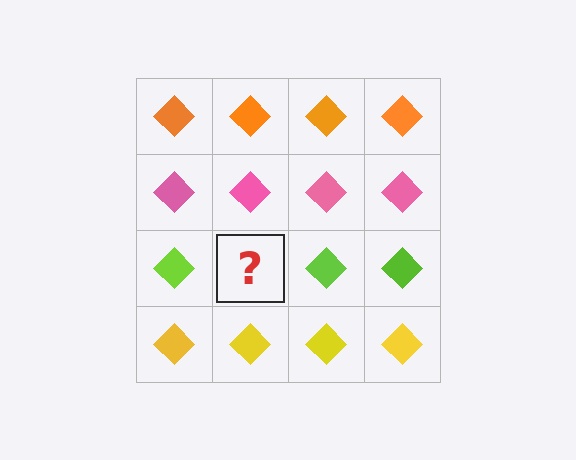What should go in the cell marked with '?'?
The missing cell should contain a lime diamond.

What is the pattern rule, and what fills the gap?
The rule is that each row has a consistent color. The gap should be filled with a lime diamond.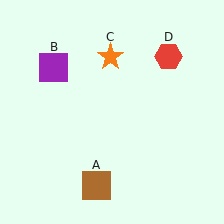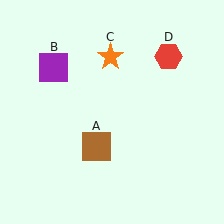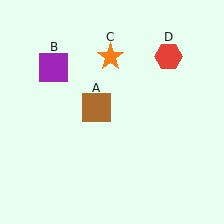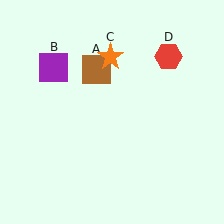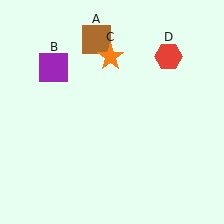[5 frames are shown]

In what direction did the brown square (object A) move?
The brown square (object A) moved up.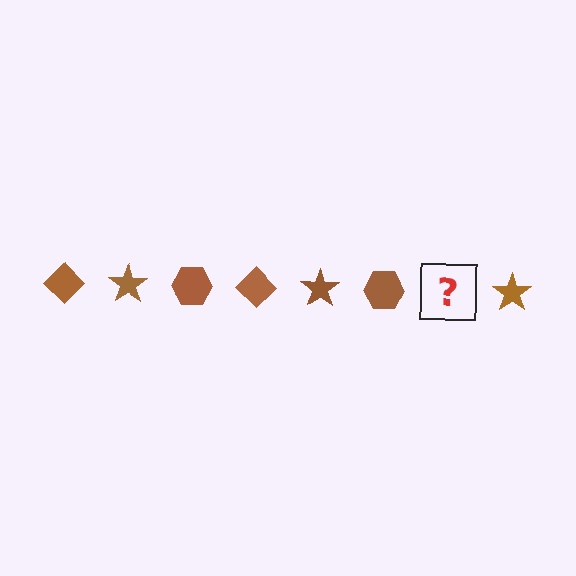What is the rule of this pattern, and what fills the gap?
The rule is that the pattern cycles through diamond, star, hexagon shapes in brown. The gap should be filled with a brown diamond.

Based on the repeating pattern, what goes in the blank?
The blank should be a brown diamond.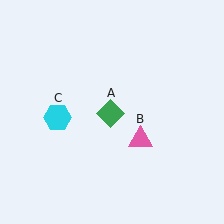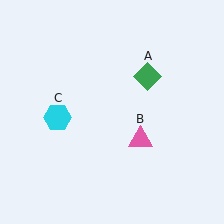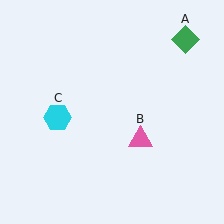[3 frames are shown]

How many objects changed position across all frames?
1 object changed position: green diamond (object A).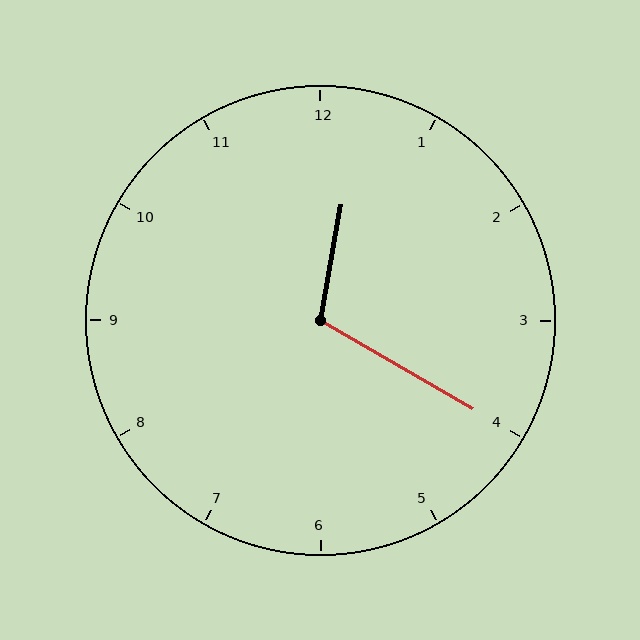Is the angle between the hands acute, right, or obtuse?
It is obtuse.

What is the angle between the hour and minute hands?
Approximately 110 degrees.